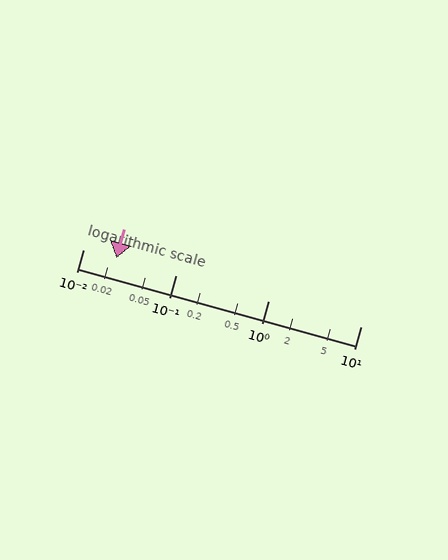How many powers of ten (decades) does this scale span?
The scale spans 3 decades, from 0.01 to 10.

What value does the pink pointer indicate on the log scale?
The pointer indicates approximately 0.023.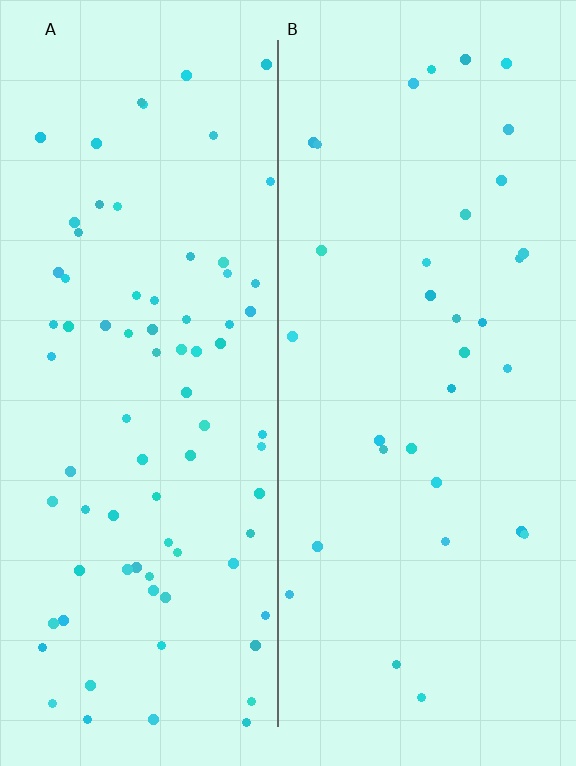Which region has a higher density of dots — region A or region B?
A (the left).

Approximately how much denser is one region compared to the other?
Approximately 2.4× — region A over region B.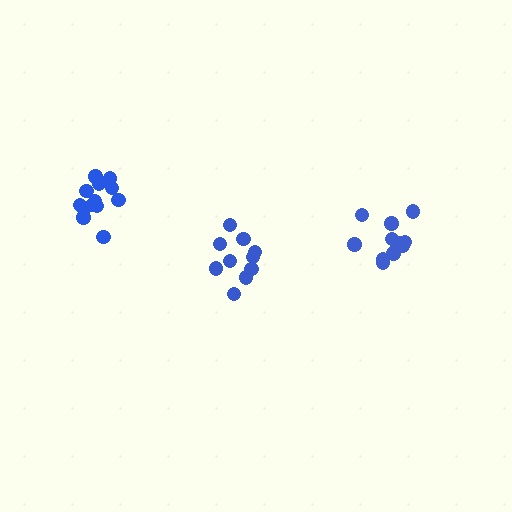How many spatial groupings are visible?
There are 3 spatial groupings.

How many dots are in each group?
Group 1: 12 dots, Group 2: 13 dots, Group 3: 10 dots (35 total).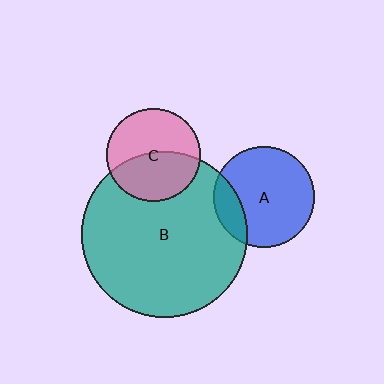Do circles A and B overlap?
Yes.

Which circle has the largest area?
Circle B (teal).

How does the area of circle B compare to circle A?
Approximately 2.7 times.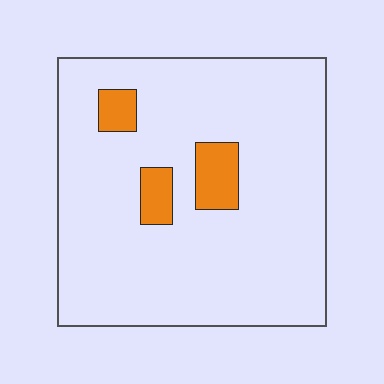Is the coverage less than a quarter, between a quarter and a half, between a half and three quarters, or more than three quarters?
Less than a quarter.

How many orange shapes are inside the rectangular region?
3.